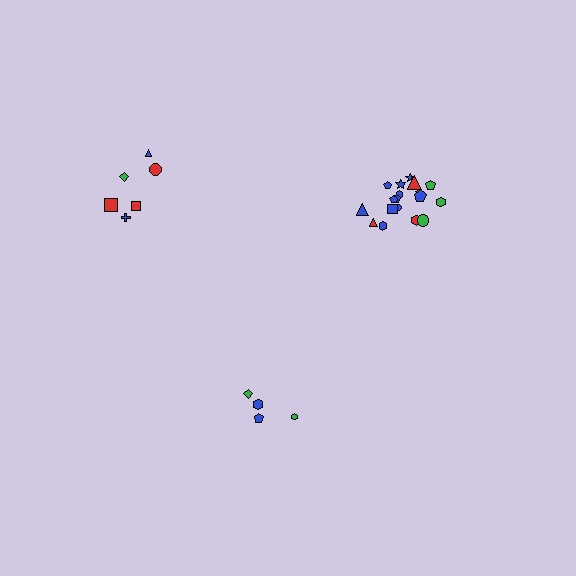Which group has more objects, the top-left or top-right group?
The top-right group.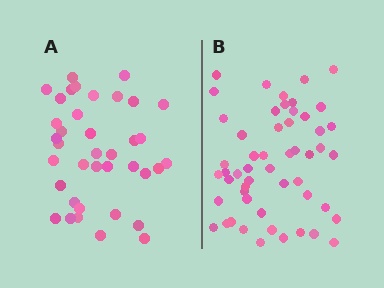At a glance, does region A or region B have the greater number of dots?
Region B (the right region) has more dots.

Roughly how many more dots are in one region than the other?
Region B has approximately 15 more dots than region A.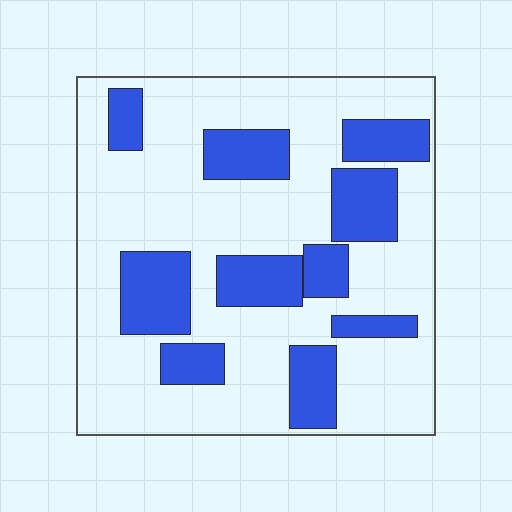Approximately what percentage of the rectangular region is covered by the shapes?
Approximately 30%.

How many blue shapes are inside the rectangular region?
10.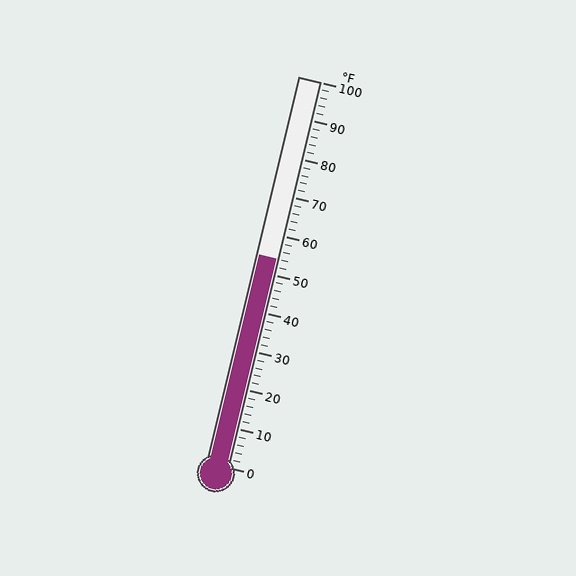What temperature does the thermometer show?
The thermometer shows approximately 54°F.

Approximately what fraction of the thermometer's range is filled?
The thermometer is filled to approximately 55% of its range.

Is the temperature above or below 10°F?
The temperature is above 10°F.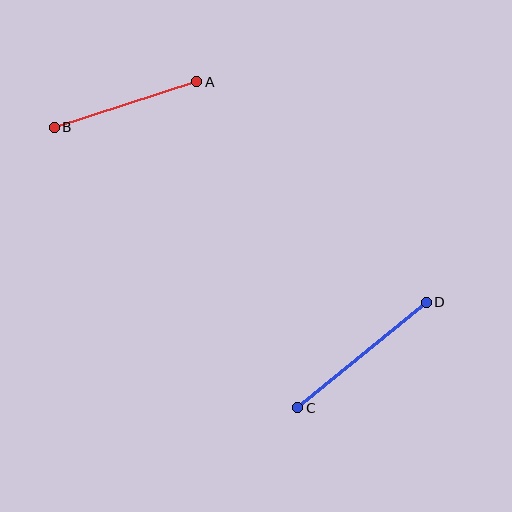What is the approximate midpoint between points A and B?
The midpoint is at approximately (126, 104) pixels.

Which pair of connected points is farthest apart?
Points C and D are farthest apart.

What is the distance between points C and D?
The distance is approximately 166 pixels.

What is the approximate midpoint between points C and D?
The midpoint is at approximately (362, 355) pixels.